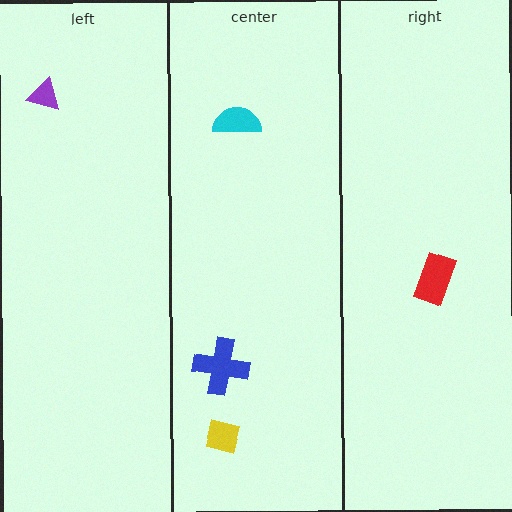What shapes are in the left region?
The purple triangle.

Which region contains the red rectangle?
The right region.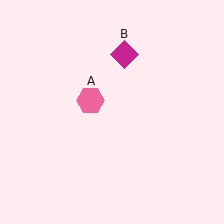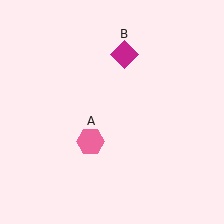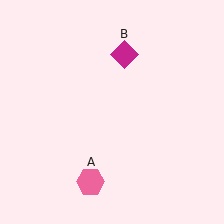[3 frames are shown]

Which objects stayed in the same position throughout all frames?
Magenta diamond (object B) remained stationary.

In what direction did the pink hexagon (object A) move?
The pink hexagon (object A) moved down.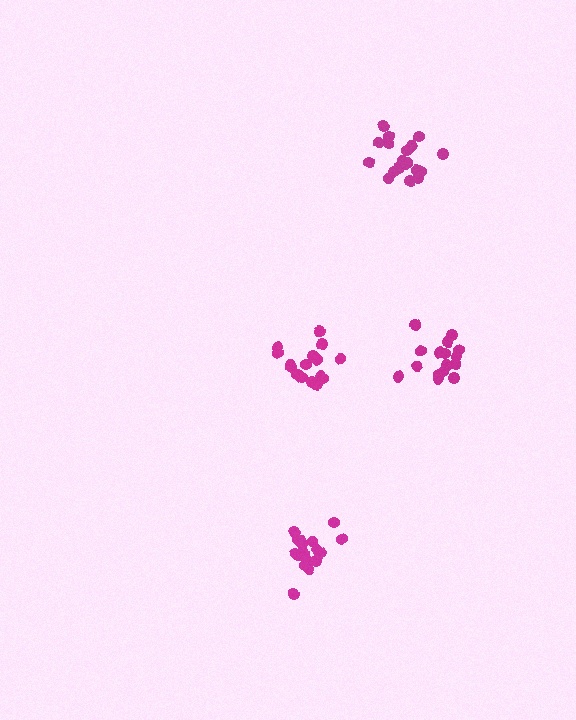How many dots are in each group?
Group 1: 18 dots, Group 2: 16 dots, Group 3: 16 dots, Group 4: 20 dots (70 total).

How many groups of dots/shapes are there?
There are 4 groups.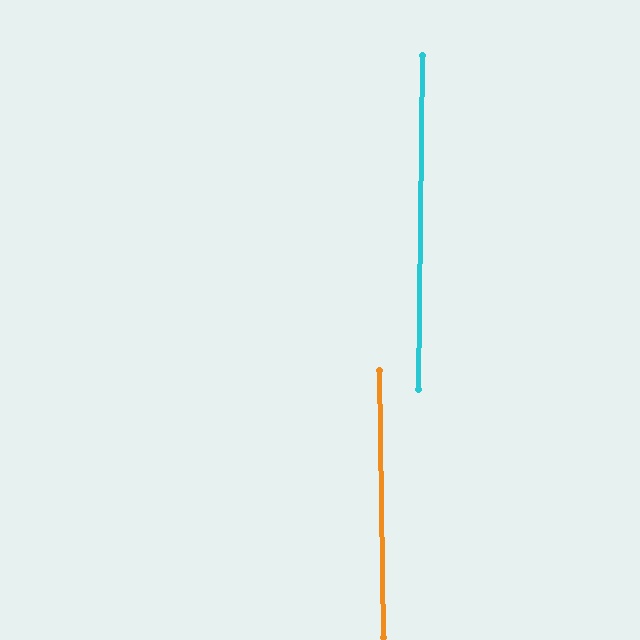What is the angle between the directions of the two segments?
Approximately 2 degrees.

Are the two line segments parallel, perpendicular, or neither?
Parallel — their directions differ by only 1.7°.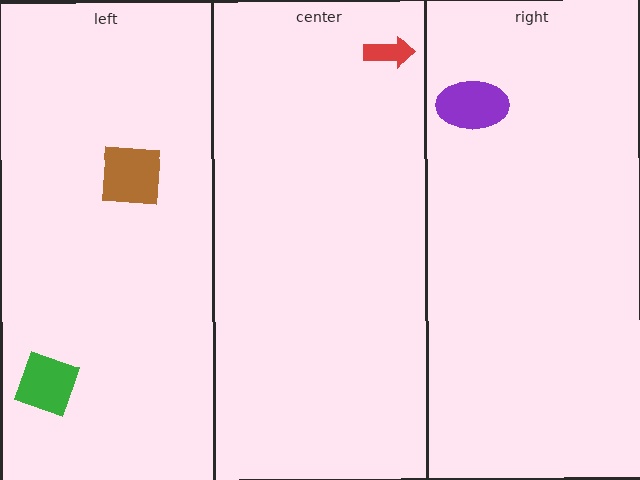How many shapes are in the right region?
1.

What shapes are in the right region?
The purple ellipse.